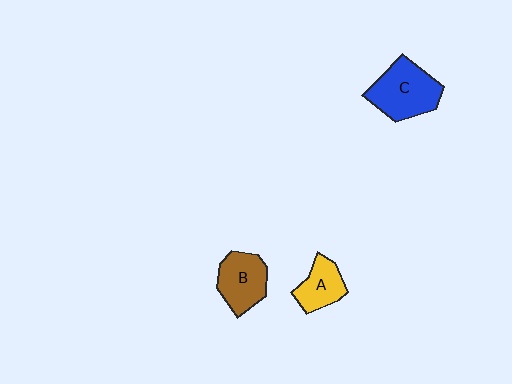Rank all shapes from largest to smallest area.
From largest to smallest: C (blue), B (brown), A (yellow).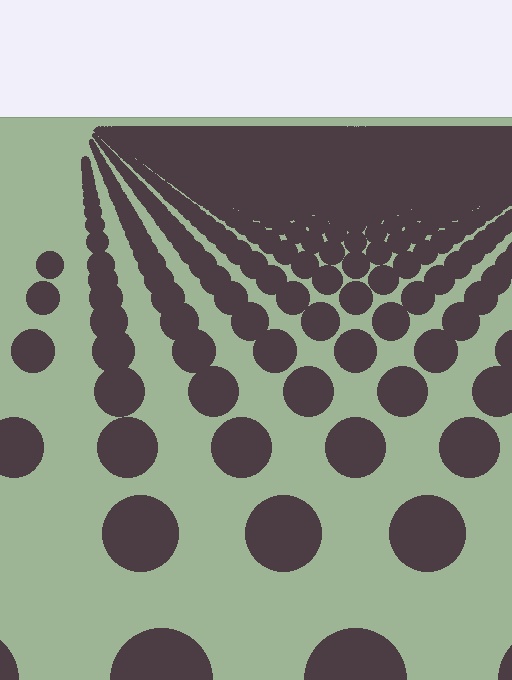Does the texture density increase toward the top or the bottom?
Density increases toward the top.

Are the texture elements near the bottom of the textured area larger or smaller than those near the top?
Larger. Near the bottom, elements are closer to the viewer and appear at a bigger on-screen size.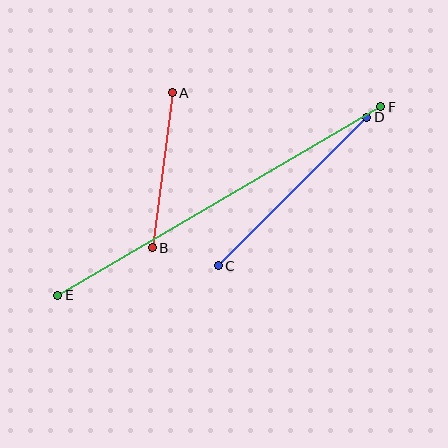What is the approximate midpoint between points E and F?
The midpoint is at approximately (219, 201) pixels.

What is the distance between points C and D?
The distance is approximately 210 pixels.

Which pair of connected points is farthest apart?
Points E and F are farthest apart.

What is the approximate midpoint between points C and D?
The midpoint is at approximately (292, 191) pixels.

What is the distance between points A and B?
The distance is approximately 156 pixels.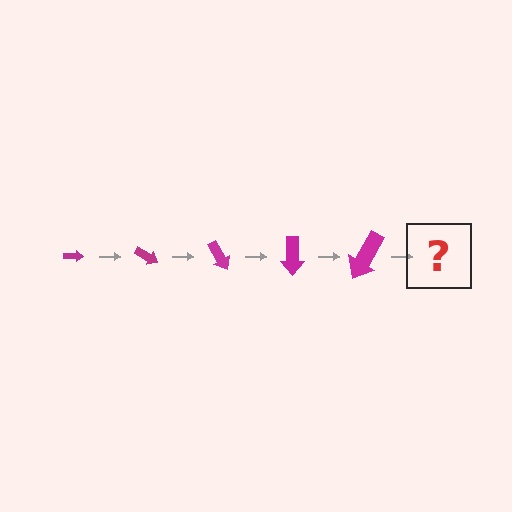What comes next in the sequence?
The next element should be an arrow, larger than the previous one and rotated 150 degrees from the start.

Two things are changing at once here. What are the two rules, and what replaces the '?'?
The two rules are that the arrow grows larger each step and it rotates 30 degrees each step. The '?' should be an arrow, larger than the previous one and rotated 150 degrees from the start.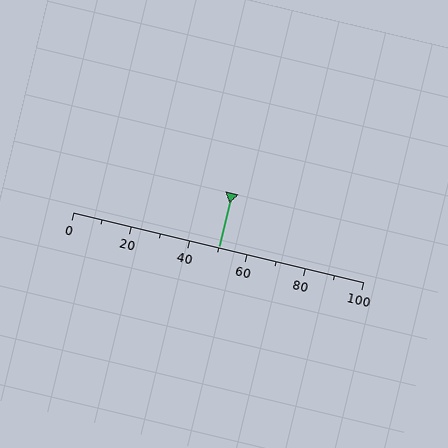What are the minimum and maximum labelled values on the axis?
The axis runs from 0 to 100.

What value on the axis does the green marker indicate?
The marker indicates approximately 50.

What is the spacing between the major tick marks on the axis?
The major ticks are spaced 20 apart.